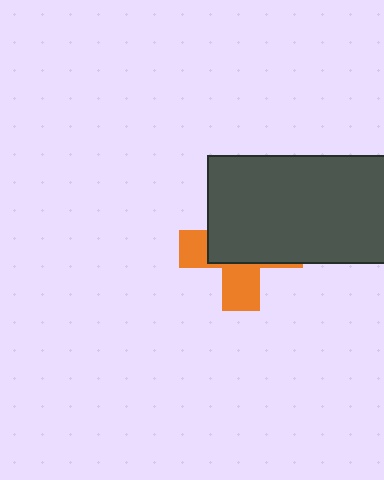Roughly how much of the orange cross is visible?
A small part of it is visible (roughly 39%).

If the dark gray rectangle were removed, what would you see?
You would see the complete orange cross.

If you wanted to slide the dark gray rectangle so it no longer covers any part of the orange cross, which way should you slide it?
Slide it up — that is the most direct way to separate the two shapes.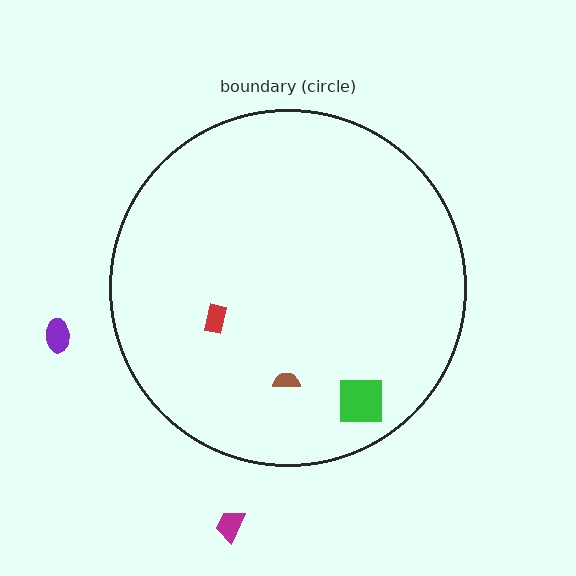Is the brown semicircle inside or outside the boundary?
Inside.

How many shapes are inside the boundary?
3 inside, 2 outside.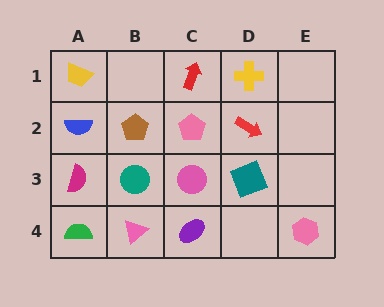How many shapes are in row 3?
4 shapes.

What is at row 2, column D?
A red arrow.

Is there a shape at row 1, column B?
No, that cell is empty.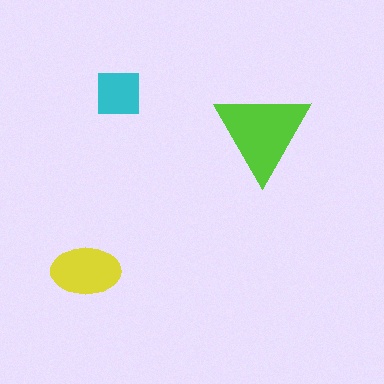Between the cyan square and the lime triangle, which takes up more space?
The lime triangle.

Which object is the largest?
The lime triangle.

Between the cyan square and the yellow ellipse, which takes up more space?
The yellow ellipse.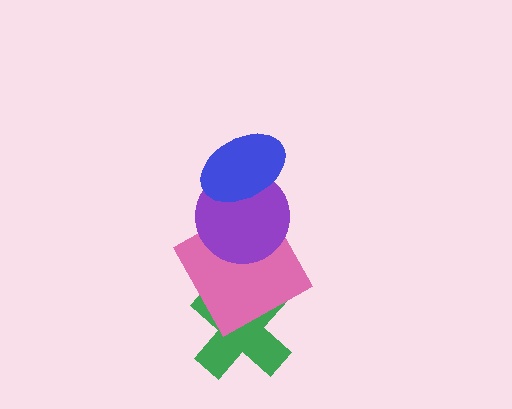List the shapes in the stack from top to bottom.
From top to bottom: the blue ellipse, the purple circle, the pink square, the green cross.